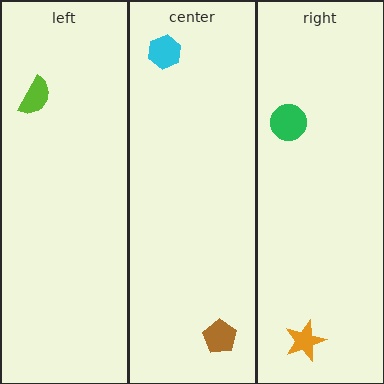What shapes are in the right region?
The orange star, the green circle.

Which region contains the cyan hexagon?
The center region.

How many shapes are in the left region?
1.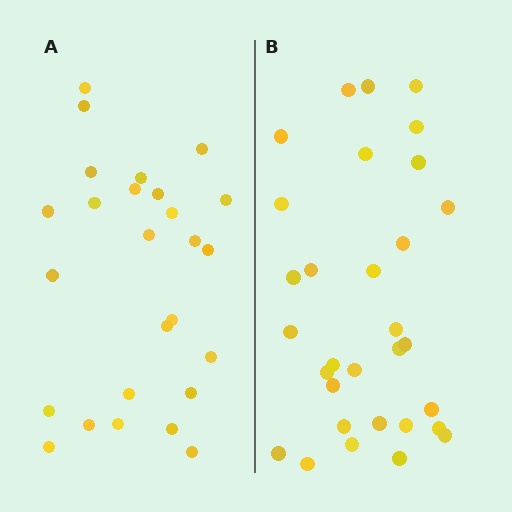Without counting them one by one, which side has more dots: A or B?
Region B (the right region) has more dots.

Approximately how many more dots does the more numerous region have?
Region B has about 5 more dots than region A.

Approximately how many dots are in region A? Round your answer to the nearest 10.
About 30 dots. (The exact count is 26, which rounds to 30.)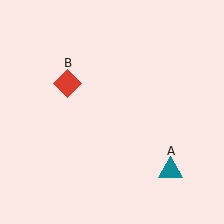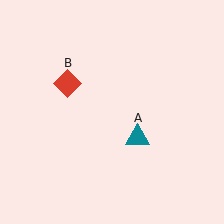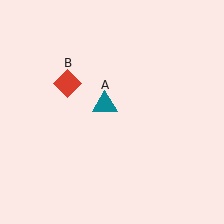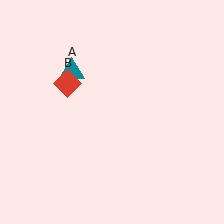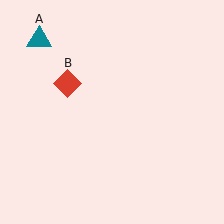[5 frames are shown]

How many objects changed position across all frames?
1 object changed position: teal triangle (object A).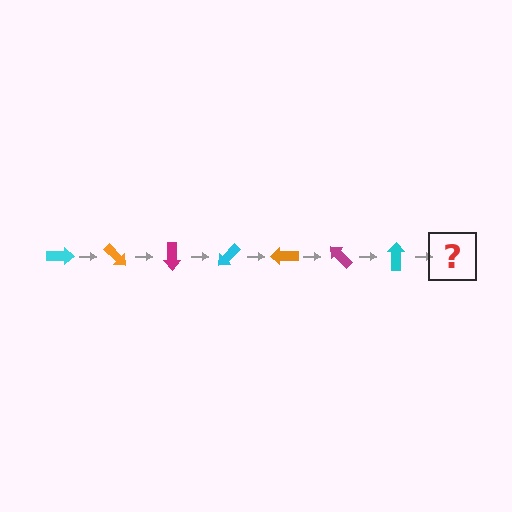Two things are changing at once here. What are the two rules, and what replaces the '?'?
The two rules are that it rotates 45 degrees each step and the color cycles through cyan, orange, and magenta. The '?' should be an orange arrow, rotated 315 degrees from the start.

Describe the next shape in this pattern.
It should be an orange arrow, rotated 315 degrees from the start.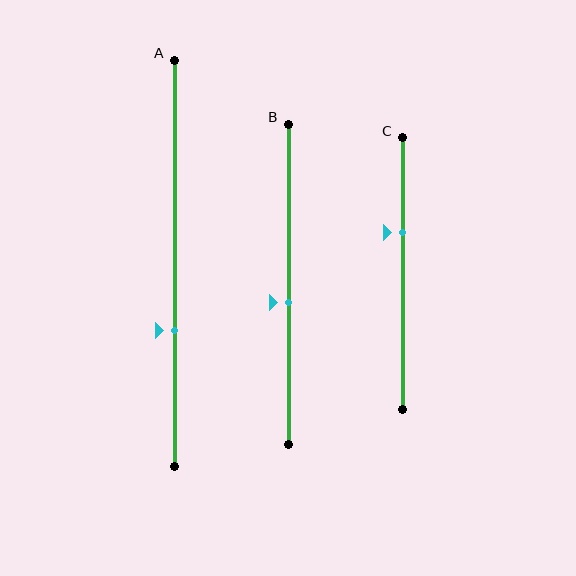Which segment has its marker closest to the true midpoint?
Segment B has its marker closest to the true midpoint.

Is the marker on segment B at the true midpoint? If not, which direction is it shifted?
No, the marker on segment B is shifted downward by about 6% of the segment length.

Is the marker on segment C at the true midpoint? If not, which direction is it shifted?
No, the marker on segment C is shifted upward by about 15% of the segment length.